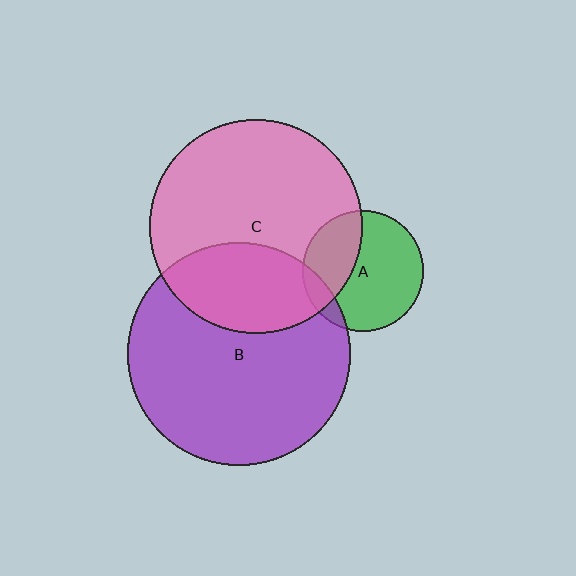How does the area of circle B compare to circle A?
Approximately 3.4 times.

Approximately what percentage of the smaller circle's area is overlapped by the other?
Approximately 30%.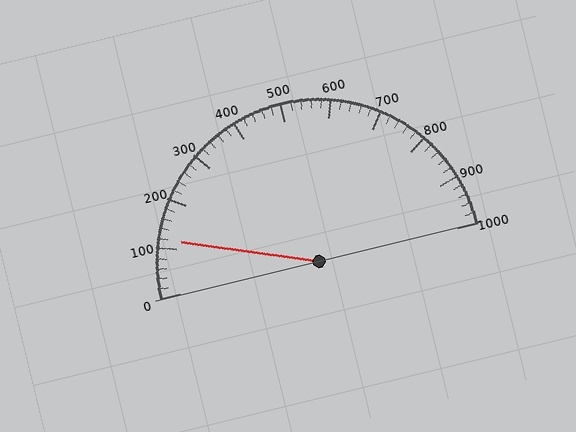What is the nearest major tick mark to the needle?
The nearest major tick mark is 100.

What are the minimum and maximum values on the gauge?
The gauge ranges from 0 to 1000.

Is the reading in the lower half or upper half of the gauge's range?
The reading is in the lower half of the range (0 to 1000).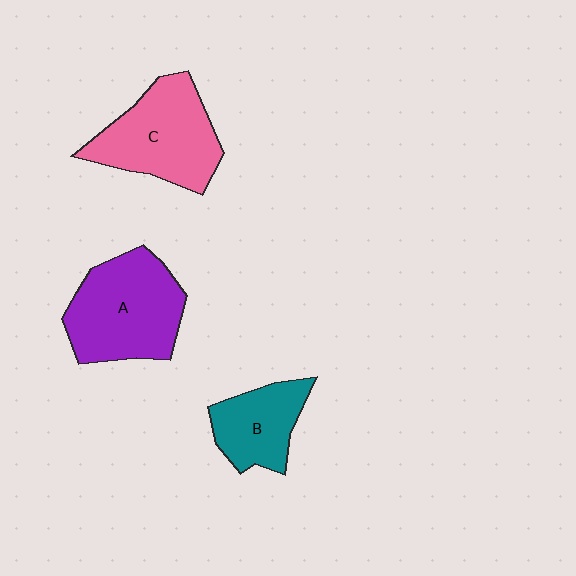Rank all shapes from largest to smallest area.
From largest to smallest: A (purple), C (pink), B (teal).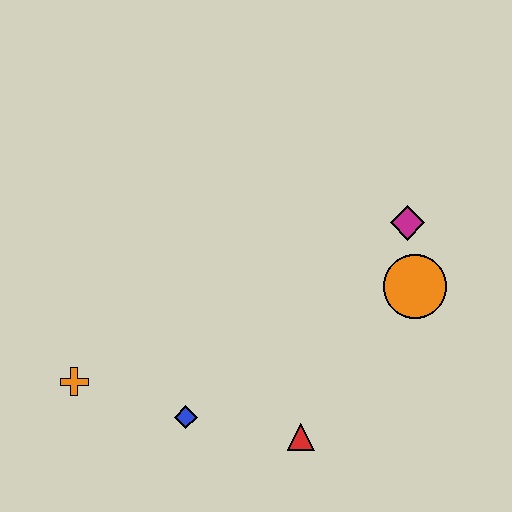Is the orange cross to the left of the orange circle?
Yes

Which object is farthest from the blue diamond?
The magenta diamond is farthest from the blue diamond.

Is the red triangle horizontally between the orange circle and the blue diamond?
Yes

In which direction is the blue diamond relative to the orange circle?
The blue diamond is to the left of the orange circle.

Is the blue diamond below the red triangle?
No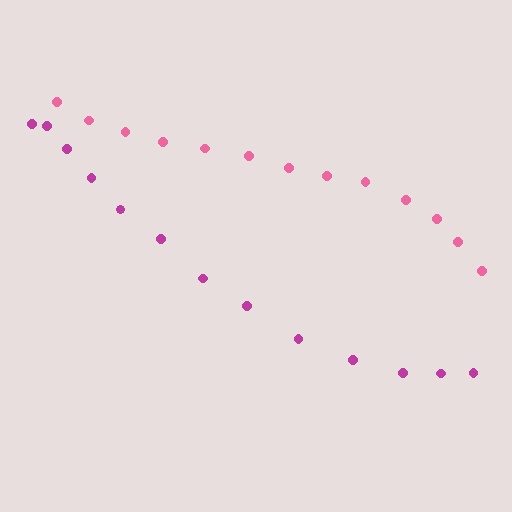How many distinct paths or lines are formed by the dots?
There are 2 distinct paths.